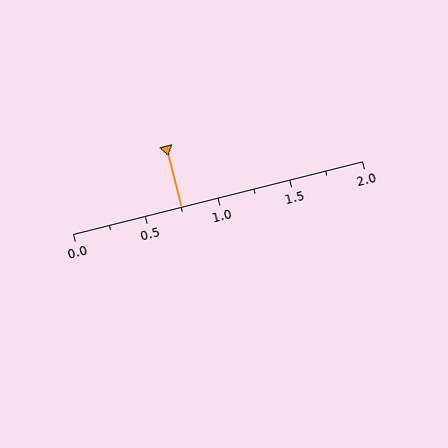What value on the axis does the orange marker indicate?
The marker indicates approximately 0.75.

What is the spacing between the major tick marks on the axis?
The major ticks are spaced 0.5 apart.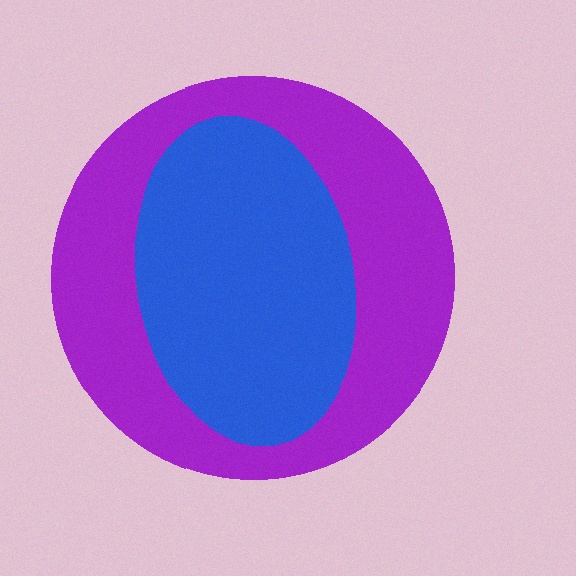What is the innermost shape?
The blue ellipse.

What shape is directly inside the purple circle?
The blue ellipse.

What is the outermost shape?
The purple circle.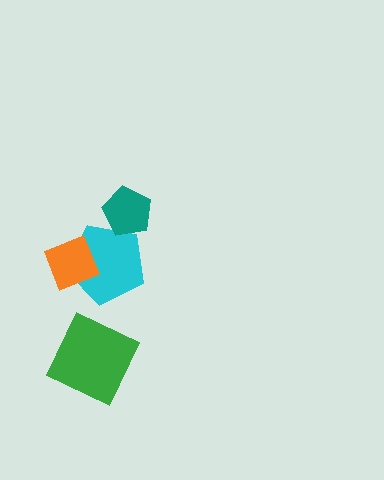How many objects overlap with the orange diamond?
1 object overlaps with the orange diamond.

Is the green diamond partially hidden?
No, no other shape covers it.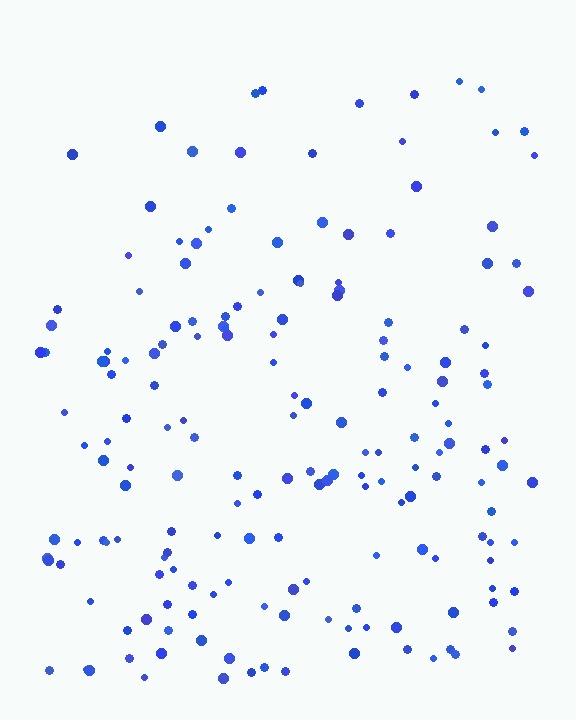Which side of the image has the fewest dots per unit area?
The top.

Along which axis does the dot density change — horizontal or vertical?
Vertical.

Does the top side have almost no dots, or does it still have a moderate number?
Still a moderate number, just noticeably fewer than the bottom.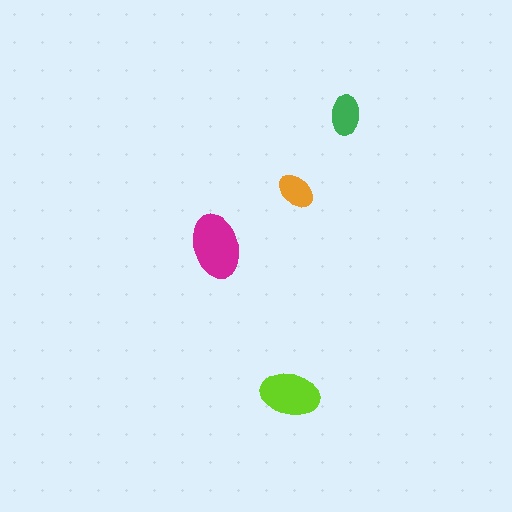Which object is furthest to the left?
The magenta ellipse is leftmost.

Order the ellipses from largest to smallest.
the magenta one, the lime one, the green one, the orange one.